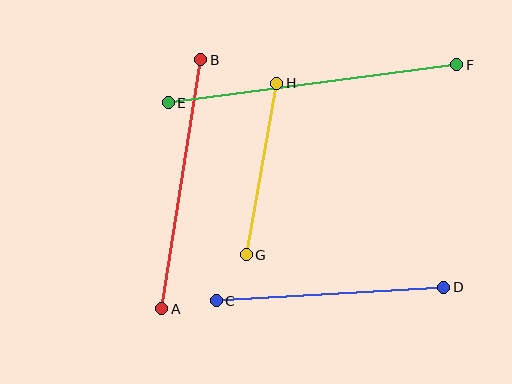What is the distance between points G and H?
The distance is approximately 174 pixels.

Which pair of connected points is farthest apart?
Points E and F are farthest apart.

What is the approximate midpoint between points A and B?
The midpoint is at approximately (181, 184) pixels.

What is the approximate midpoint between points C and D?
The midpoint is at approximately (330, 294) pixels.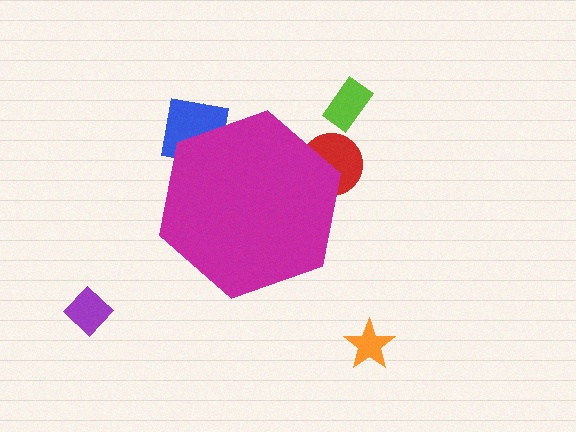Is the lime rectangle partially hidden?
No, the lime rectangle is fully visible.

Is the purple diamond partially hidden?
No, the purple diamond is fully visible.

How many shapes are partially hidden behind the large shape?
3 shapes are partially hidden.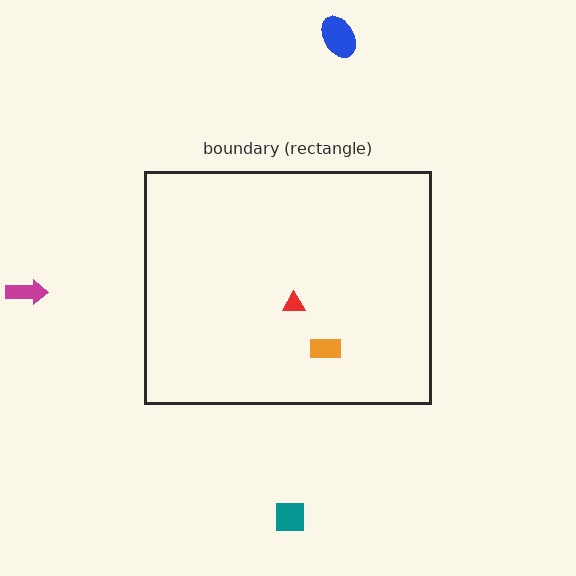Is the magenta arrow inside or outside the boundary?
Outside.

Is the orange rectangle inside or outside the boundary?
Inside.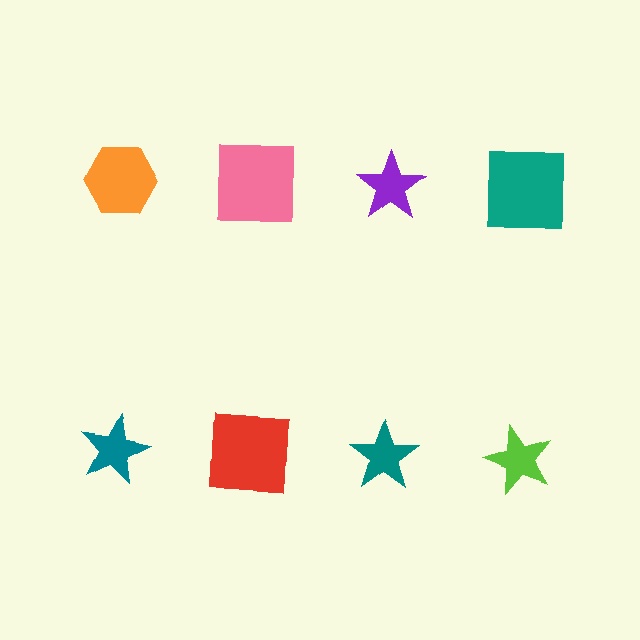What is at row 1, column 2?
A pink square.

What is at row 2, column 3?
A teal star.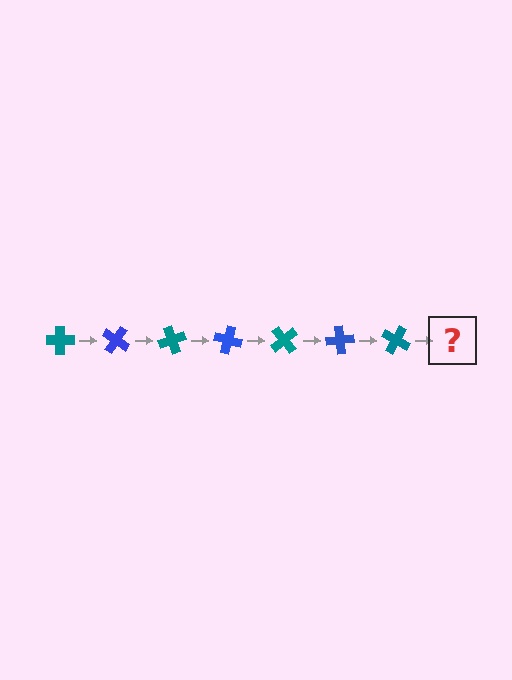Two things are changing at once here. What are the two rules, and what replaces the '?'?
The two rules are that it rotates 35 degrees each step and the color cycles through teal and blue. The '?' should be a blue cross, rotated 245 degrees from the start.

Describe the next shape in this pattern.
It should be a blue cross, rotated 245 degrees from the start.